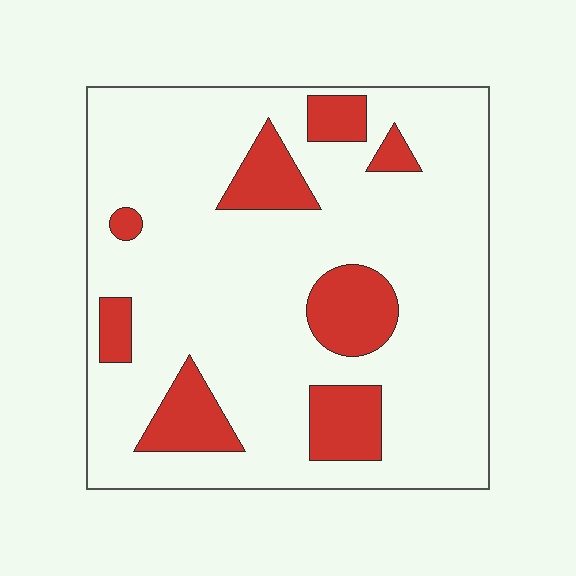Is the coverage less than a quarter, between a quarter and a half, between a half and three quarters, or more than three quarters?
Less than a quarter.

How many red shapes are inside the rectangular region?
8.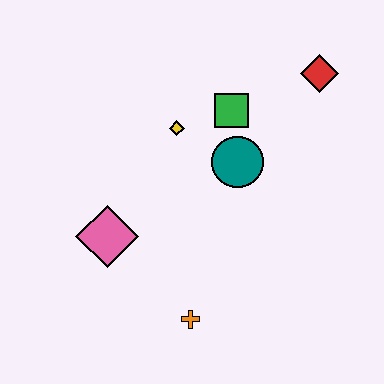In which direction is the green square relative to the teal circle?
The green square is above the teal circle.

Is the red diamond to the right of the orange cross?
Yes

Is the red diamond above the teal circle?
Yes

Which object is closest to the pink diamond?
The orange cross is closest to the pink diamond.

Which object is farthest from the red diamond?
The orange cross is farthest from the red diamond.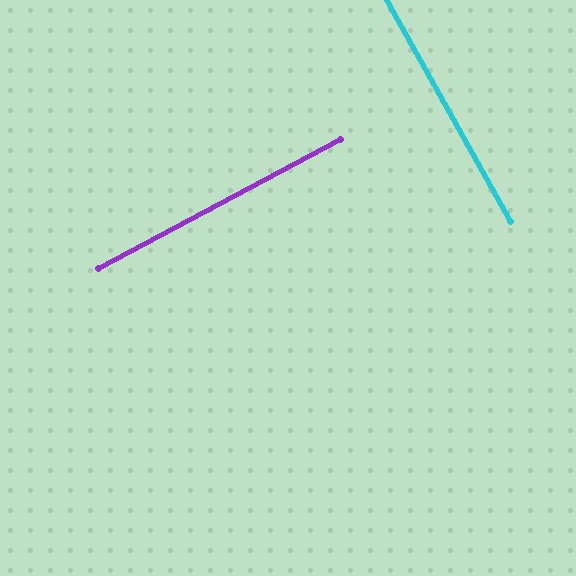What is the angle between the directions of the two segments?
Approximately 89 degrees.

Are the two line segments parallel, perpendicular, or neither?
Perpendicular — they meet at approximately 89°.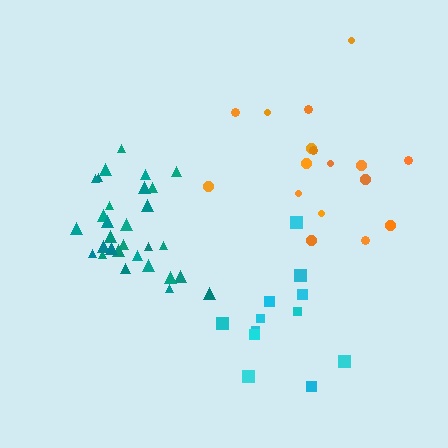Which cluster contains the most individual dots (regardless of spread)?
Teal (30).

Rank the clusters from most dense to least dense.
teal, orange, cyan.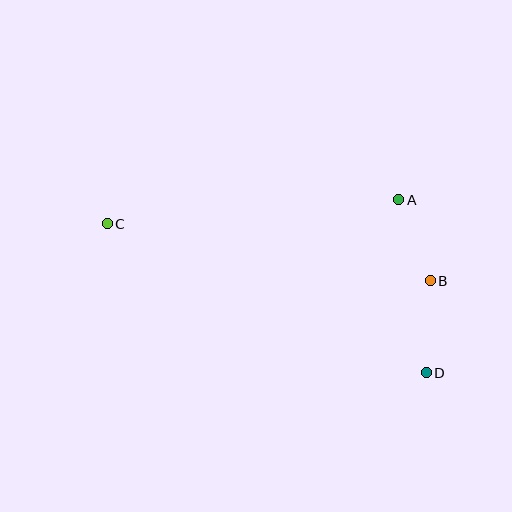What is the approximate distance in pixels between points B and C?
The distance between B and C is approximately 328 pixels.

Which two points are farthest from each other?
Points C and D are farthest from each other.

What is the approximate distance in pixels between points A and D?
The distance between A and D is approximately 175 pixels.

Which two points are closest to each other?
Points A and B are closest to each other.